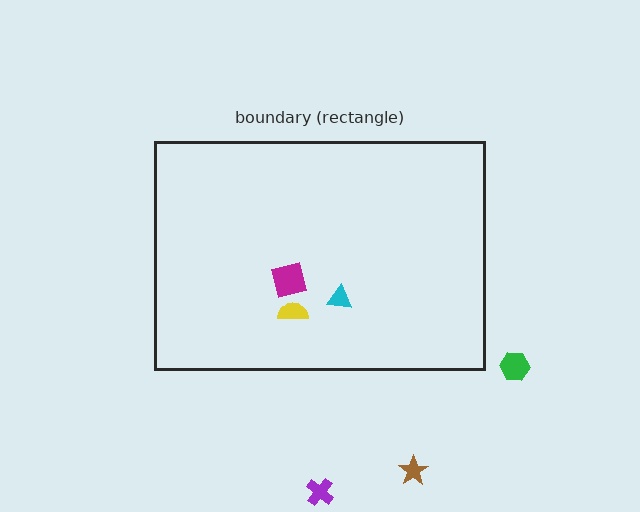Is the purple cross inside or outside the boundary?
Outside.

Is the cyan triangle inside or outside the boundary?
Inside.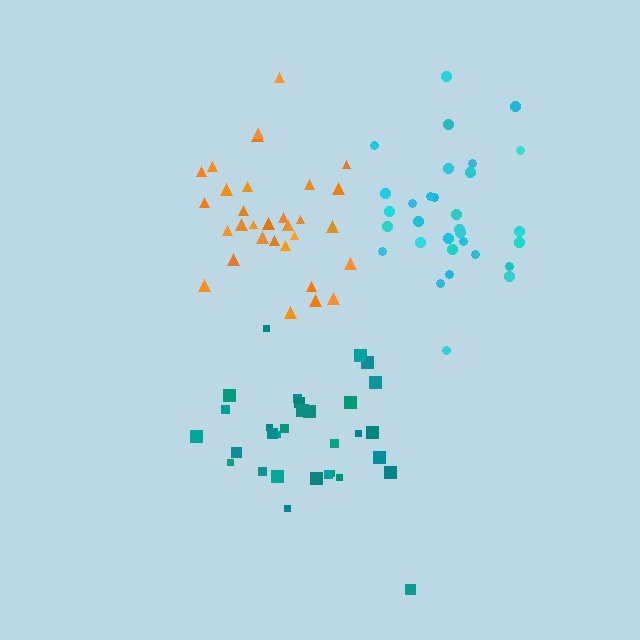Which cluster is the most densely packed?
Orange.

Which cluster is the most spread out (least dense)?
Teal.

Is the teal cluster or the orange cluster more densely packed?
Orange.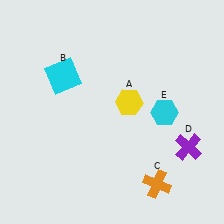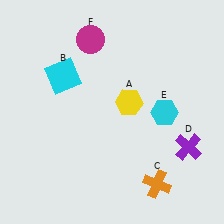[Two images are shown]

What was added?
A magenta circle (F) was added in Image 2.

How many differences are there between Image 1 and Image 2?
There is 1 difference between the two images.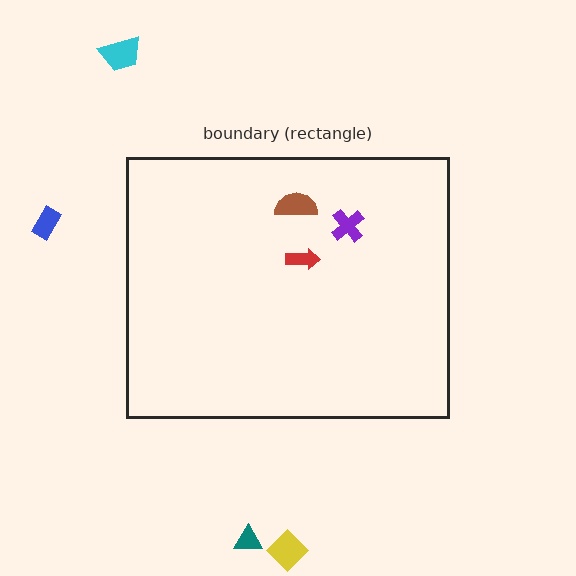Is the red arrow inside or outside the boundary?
Inside.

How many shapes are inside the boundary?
3 inside, 4 outside.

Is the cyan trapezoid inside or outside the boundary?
Outside.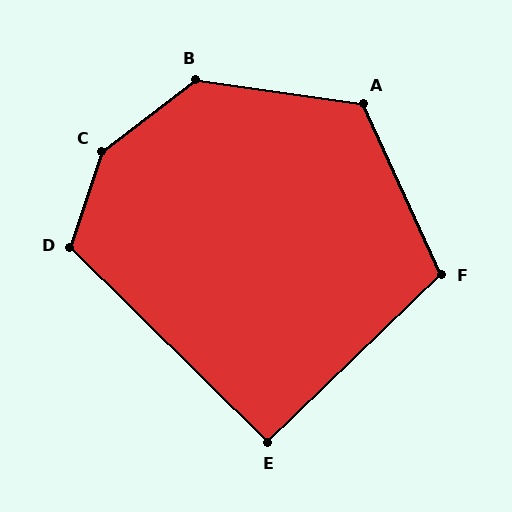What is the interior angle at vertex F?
Approximately 109 degrees (obtuse).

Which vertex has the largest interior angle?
C, at approximately 146 degrees.